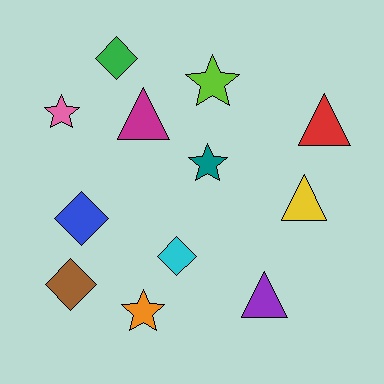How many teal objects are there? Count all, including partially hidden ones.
There is 1 teal object.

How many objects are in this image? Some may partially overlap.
There are 12 objects.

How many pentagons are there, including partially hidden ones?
There are no pentagons.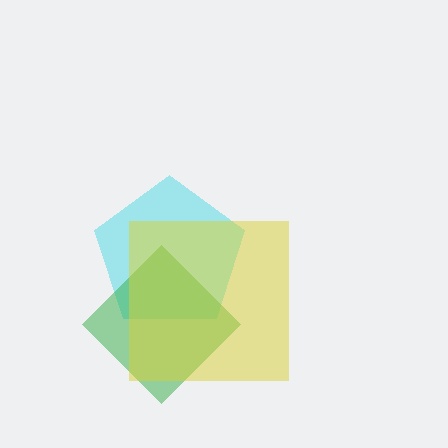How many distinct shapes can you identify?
There are 3 distinct shapes: a cyan pentagon, a green diamond, a yellow square.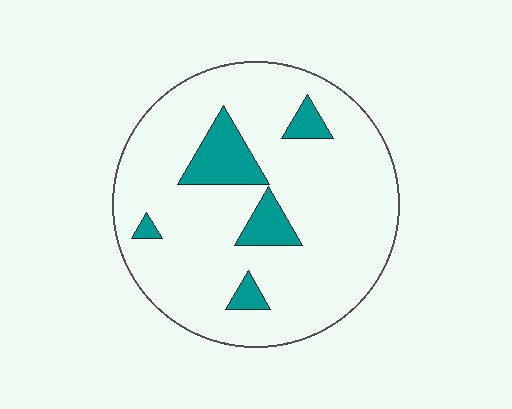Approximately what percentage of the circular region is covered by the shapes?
Approximately 15%.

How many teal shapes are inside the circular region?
5.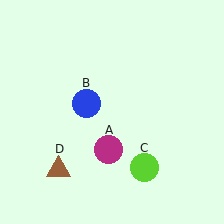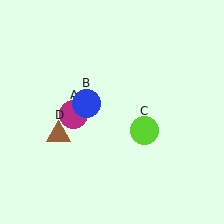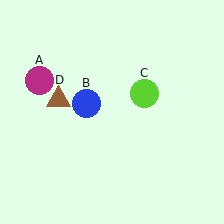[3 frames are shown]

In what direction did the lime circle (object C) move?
The lime circle (object C) moved up.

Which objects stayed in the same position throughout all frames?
Blue circle (object B) remained stationary.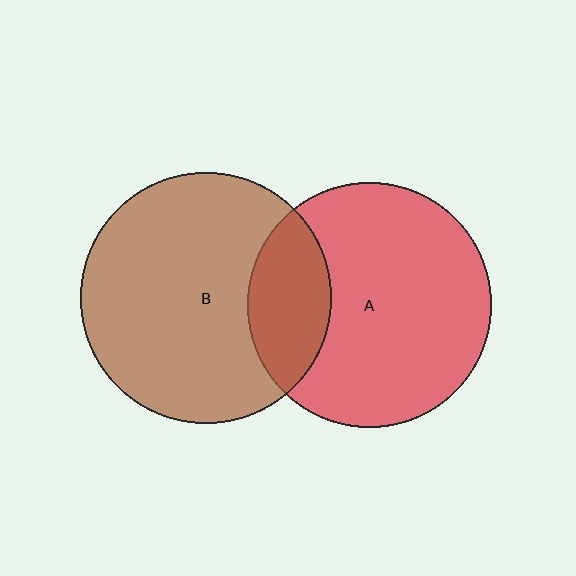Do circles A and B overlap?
Yes.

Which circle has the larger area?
Circle B (brown).